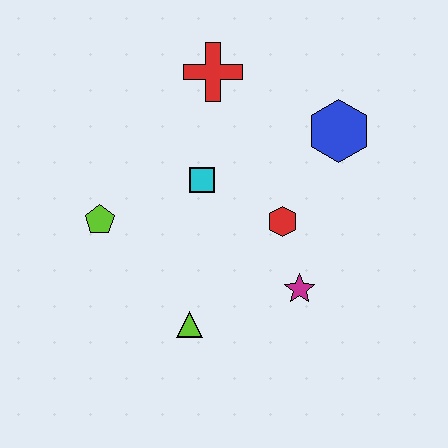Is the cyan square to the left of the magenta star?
Yes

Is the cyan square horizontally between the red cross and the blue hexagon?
No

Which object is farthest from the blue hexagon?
The lime pentagon is farthest from the blue hexagon.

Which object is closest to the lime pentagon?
The cyan square is closest to the lime pentagon.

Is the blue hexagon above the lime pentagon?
Yes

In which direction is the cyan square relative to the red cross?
The cyan square is below the red cross.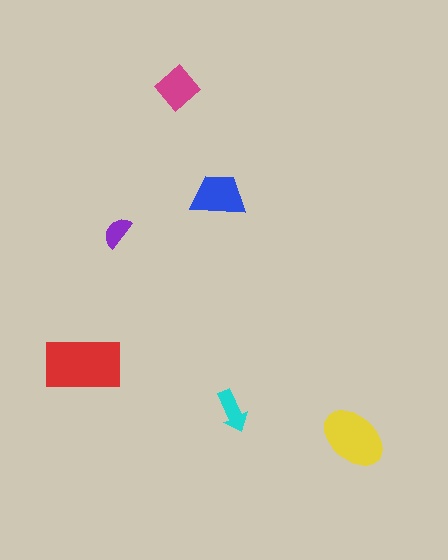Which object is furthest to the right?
The yellow ellipse is rightmost.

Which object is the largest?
The red rectangle.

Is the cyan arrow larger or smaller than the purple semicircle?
Larger.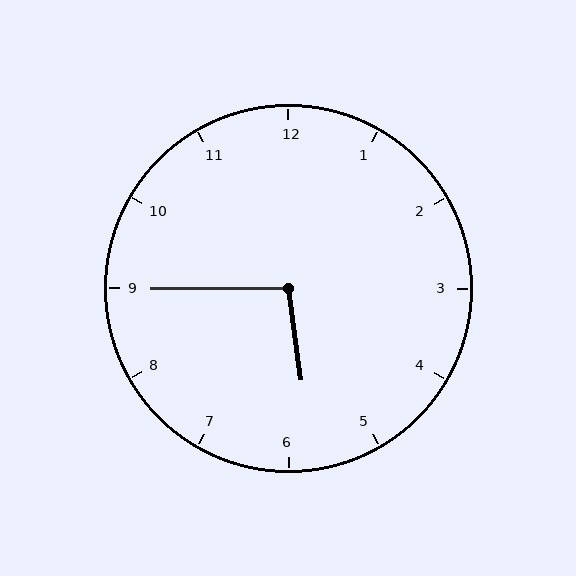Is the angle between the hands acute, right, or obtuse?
It is obtuse.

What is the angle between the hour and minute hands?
Approximately 98 degrees.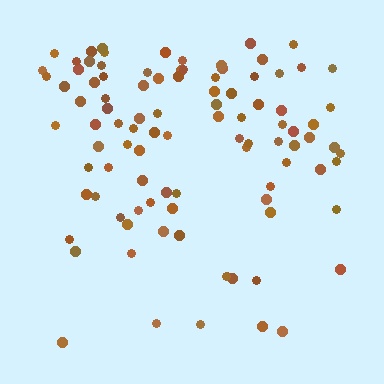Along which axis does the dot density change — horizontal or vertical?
Vertical.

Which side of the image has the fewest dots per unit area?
The bottom.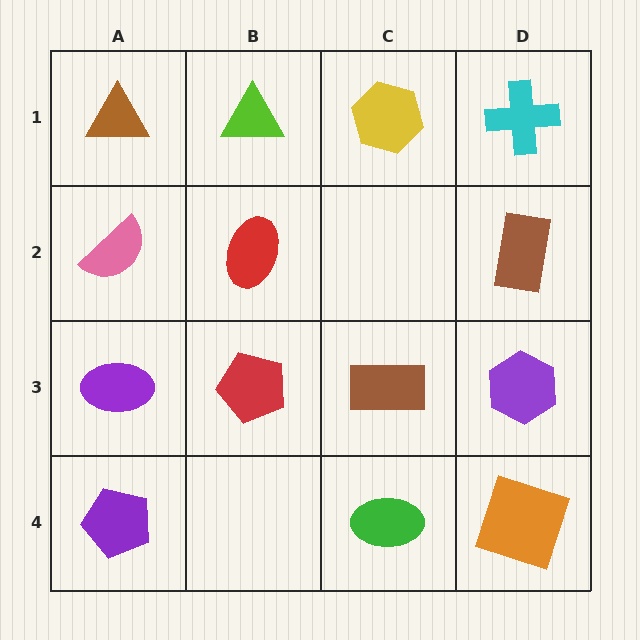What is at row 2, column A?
A pink semicircle.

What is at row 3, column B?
A red pentagon.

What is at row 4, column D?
An orange square.